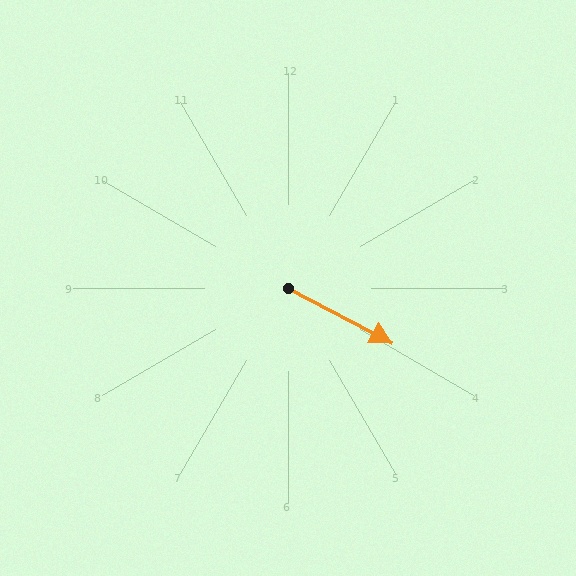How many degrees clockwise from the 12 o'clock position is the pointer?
Approximately 118 degrees.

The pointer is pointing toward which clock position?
Roughly 4 o'clock.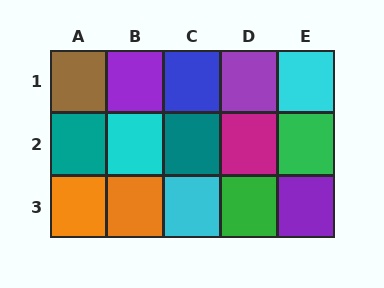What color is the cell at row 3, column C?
Cyan.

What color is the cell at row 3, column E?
Purple.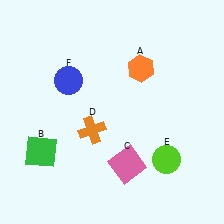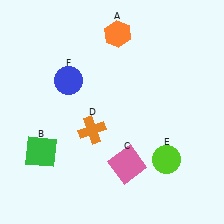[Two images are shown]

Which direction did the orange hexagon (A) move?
The orange hexagon (A) moved up.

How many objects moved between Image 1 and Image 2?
1 object moved between the two images.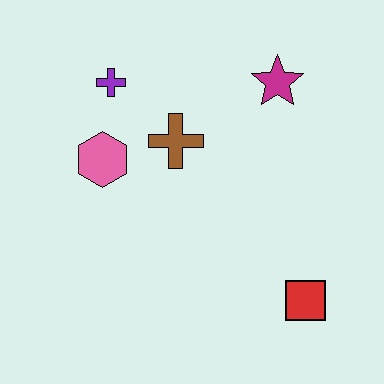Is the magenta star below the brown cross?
No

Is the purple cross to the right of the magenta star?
No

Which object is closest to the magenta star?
The brown cross is closest to the magenta star.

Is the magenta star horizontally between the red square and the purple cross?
Yes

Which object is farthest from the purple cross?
The red square is farthest from the purple cross.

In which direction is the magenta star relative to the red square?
The magenta star is above the red square.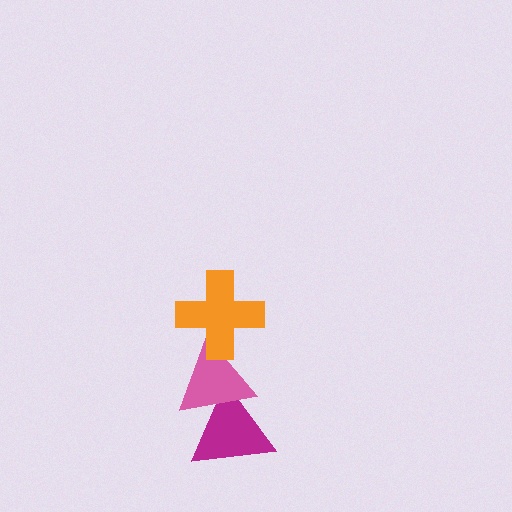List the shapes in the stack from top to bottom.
From top to bottom: the orange cross, the pink triangle, the magenta triangle.